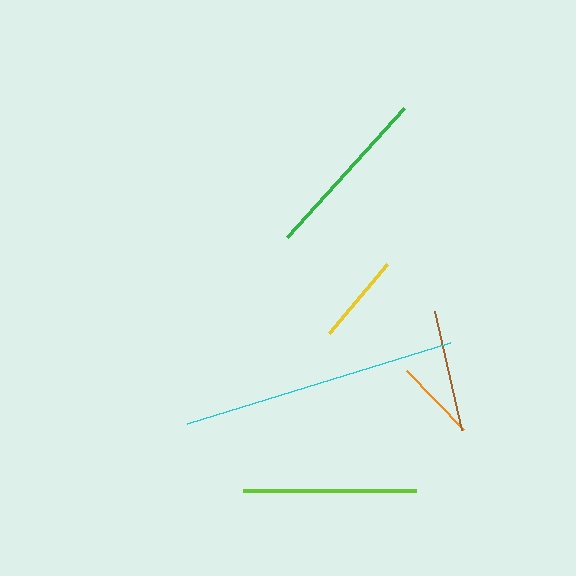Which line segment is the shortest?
The orange line is the shortest at approximately 83 pixels.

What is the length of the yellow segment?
The yellow segment is approximately 90 pixels long.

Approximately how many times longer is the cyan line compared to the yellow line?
The cyan line is approximately 3.0 times the length of the yellow line.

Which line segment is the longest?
The cyan line is the longest at approximately 275 pixels.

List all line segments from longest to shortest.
From longest to shortest: cyan, green, lime, brown, yellow, orange.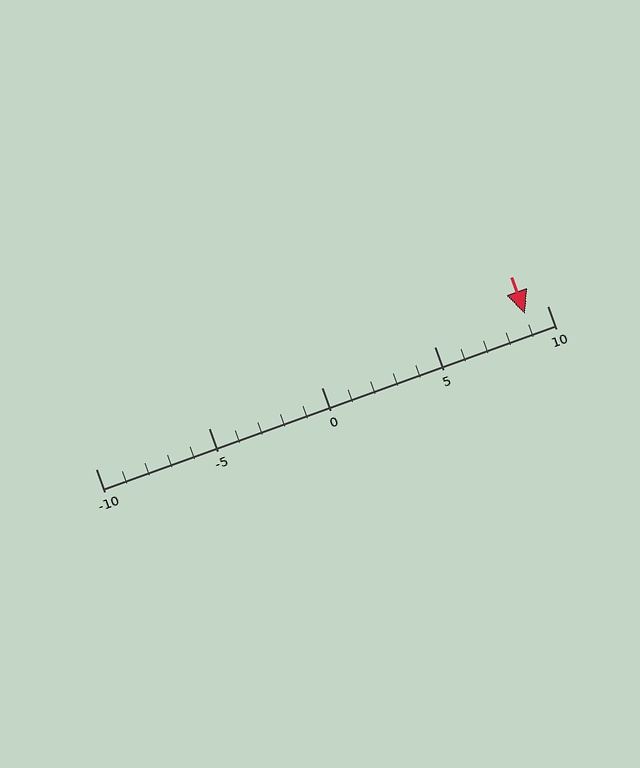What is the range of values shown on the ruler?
The ruler shows values from -10 to 10.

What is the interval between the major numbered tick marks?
The major tick marks are spaced 5 units apart.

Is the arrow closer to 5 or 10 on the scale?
The arrow is closer to 10.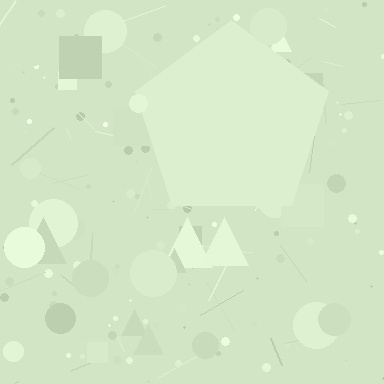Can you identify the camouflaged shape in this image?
The camouflaged shape is a pentagon.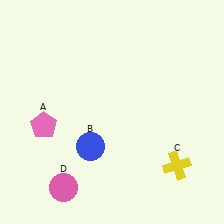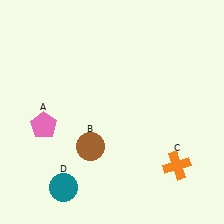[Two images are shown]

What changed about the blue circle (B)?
In Image 1, B is blue. In Image 2, it changed to brown.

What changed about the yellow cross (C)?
In Image 1, C is yellow. In Image 2, it changed to orange.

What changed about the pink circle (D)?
In Image 1, D is pink. In Image 2, it changed to teal.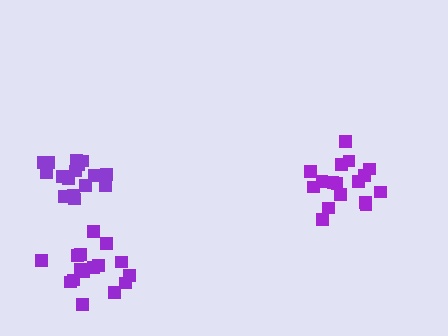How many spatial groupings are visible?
There are 3 spatial groupings.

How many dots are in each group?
Group 1: 17 dots, Group 2: 16 dots, Group 3: 16 dots (49 total).